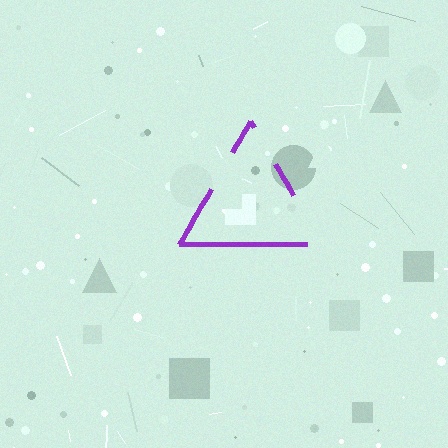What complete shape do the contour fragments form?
The contour fragments form a triangle.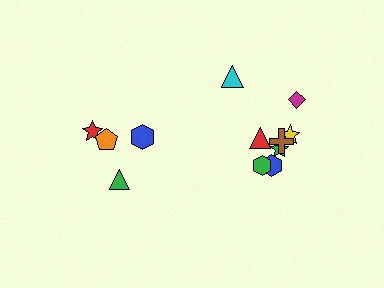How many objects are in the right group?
There are 8 objects.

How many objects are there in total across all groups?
There are 12 objects.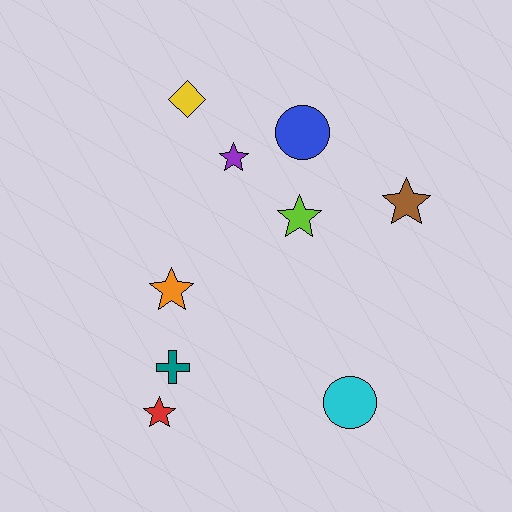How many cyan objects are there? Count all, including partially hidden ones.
There is 1 cyan object.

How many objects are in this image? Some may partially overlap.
There are 9 objects.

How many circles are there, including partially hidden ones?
There are 2 circles.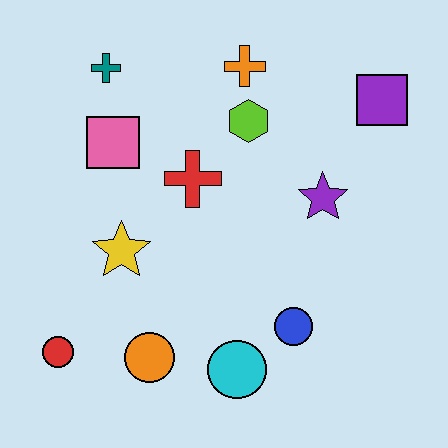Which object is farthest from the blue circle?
The teal cross is farthest from the blue circle.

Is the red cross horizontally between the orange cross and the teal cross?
Yes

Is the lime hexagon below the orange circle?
No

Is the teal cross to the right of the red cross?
No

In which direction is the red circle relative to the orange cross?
The red circle is below the orange cross.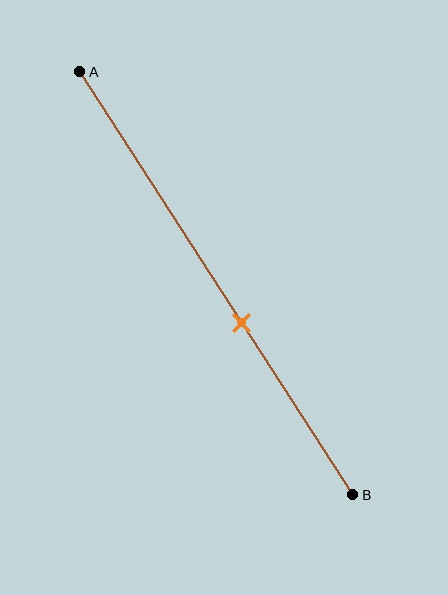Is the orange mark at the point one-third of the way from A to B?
No, the mark is at about 60% from A, not at the 33% one-third point.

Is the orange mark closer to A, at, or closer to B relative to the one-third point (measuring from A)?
The orange mark is closer to point B than the one-third point of segment AB.